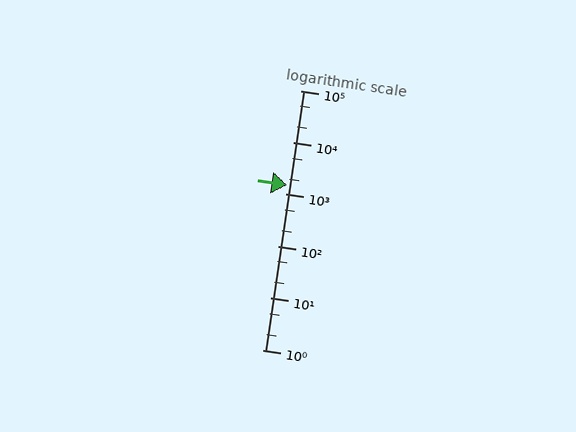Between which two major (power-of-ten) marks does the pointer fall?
The pointer is between 1000 and 10000.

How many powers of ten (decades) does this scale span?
The scale spans 5 decades, from 1 to 100000.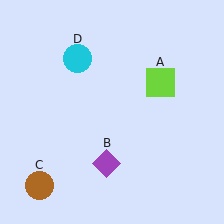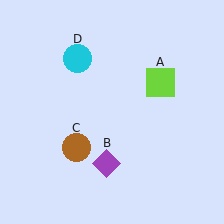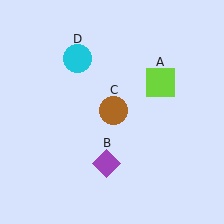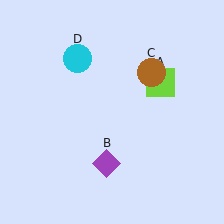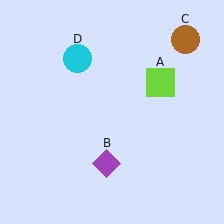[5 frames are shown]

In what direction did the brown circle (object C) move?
The brown circle (object C) moved up and to the right.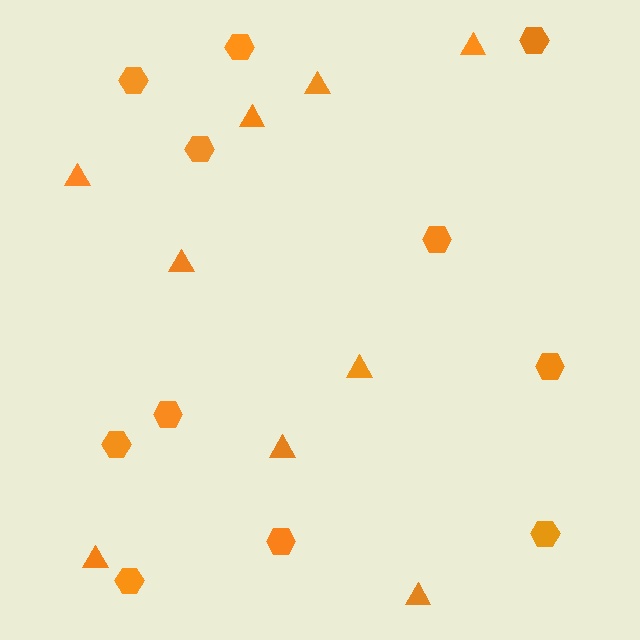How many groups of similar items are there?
There are 2 groups: one group of triangles (9) and one group of hexagons (11).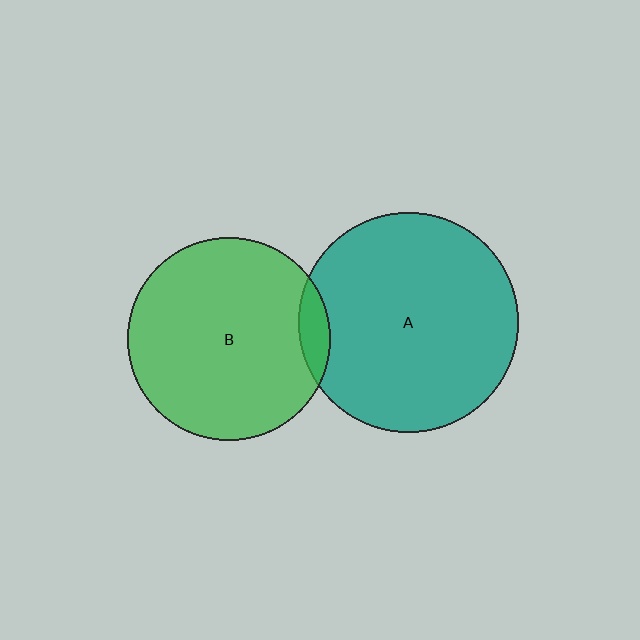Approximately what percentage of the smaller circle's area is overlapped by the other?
Approximately 5%.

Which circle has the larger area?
Circle A (teal).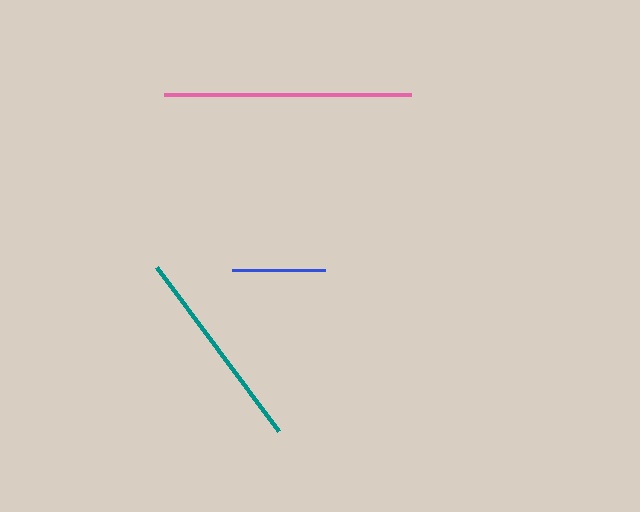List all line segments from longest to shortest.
From longest to shortest: pink, teal, blue.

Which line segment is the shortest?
The blue line is the shortest at approximately 93 pixels.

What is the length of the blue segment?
The blue segment is approximately 93 pixels long.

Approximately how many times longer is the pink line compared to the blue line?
The pink line is approximately 2.7 times the length of the blue line.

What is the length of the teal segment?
The teal segment is approximately 204 pixels long.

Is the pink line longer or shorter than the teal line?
The pink line is longer than the teal line.